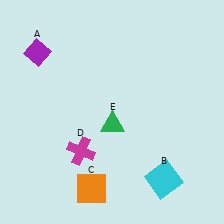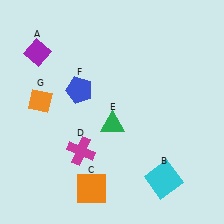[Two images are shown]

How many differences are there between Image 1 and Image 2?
There are 2 differences between the two images.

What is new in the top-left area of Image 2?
An orange diamond (G) was added in the top-left area of Image 2.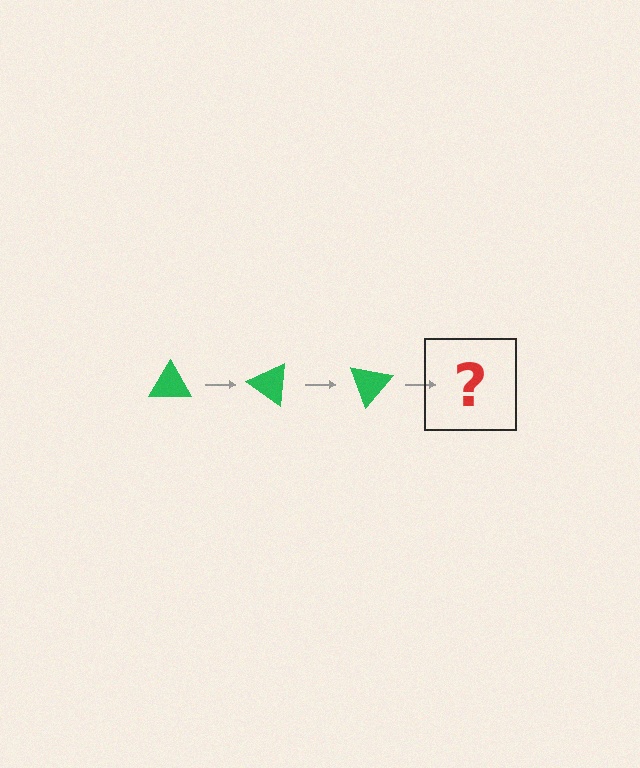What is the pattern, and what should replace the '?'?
The pattern is that the triangle rotates 35 degrees each step. The '?' should be a green triangle rotated 105 degrees.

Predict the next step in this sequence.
The next step is a green triangle rotated 105 degrees.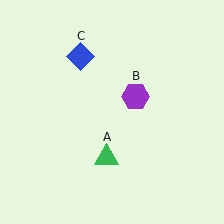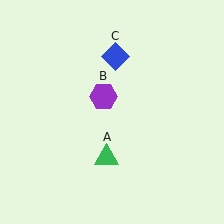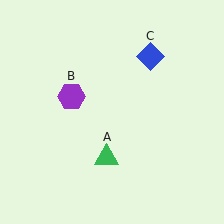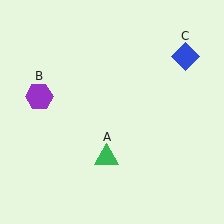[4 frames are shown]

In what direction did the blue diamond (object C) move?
The blue diamond (object C) moved right.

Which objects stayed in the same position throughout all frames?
Green triangle (object A) remained stationary.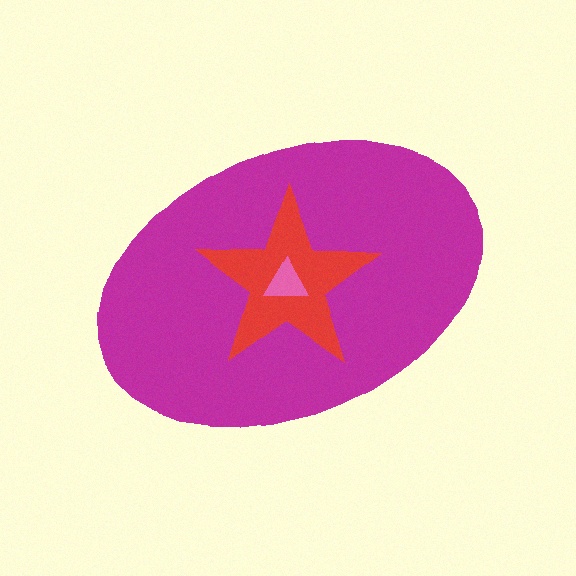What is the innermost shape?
The pink triangle.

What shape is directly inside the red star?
The pink triangle.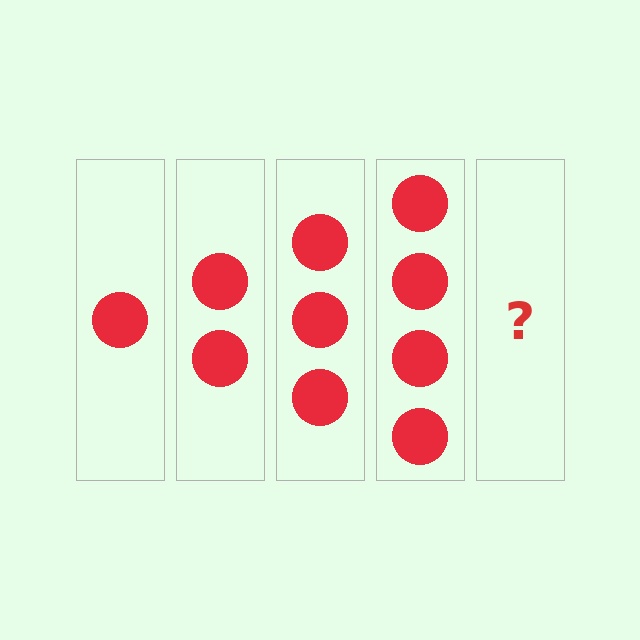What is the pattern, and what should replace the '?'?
The pattern is that each step adds one more circle. The '?' should be 5 circles.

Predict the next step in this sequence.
The next step is 5 circles.